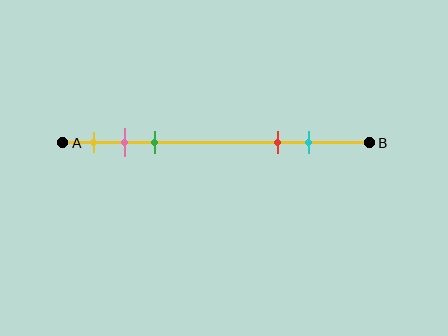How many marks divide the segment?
There are 5 marks dividing the segment.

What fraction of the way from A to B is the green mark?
The green mark is approximately 30% (0.3) of the way from A to B.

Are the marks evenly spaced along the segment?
No, the marks are not evenly spaced.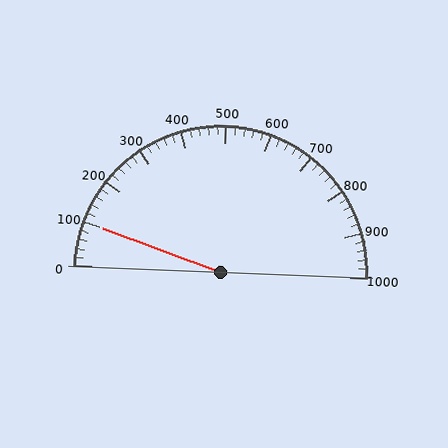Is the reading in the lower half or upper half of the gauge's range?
The reading is in the lower half of the range (0 to 1000).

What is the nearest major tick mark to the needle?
The nearest major tick mark is 100.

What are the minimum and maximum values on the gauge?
The gauge ranges from 0 to 1000.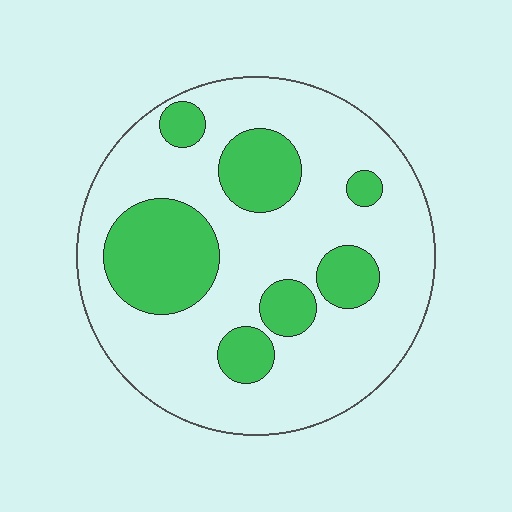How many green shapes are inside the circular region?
7.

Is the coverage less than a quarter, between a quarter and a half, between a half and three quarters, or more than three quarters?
Between a quarter and a half.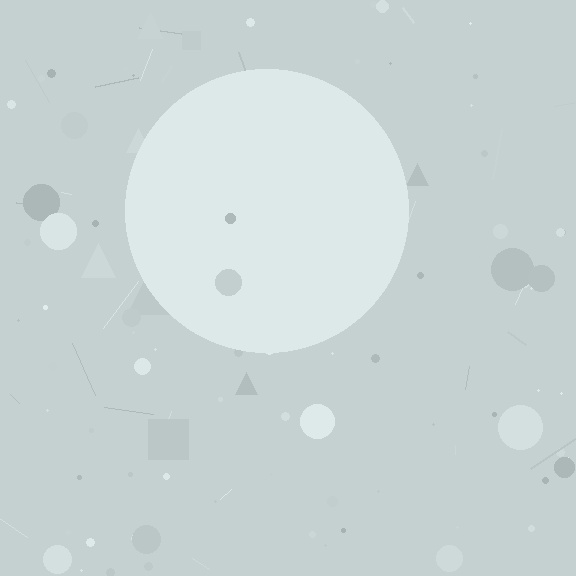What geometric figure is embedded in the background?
A circle is embedded in the background.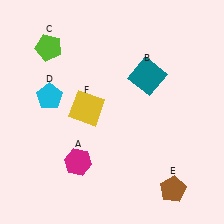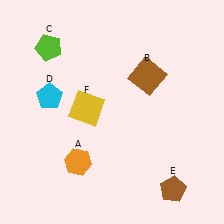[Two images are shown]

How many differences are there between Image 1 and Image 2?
There are 2 differences between the two images.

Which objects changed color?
A changed from magenta to orange. B changed from teal to brown.